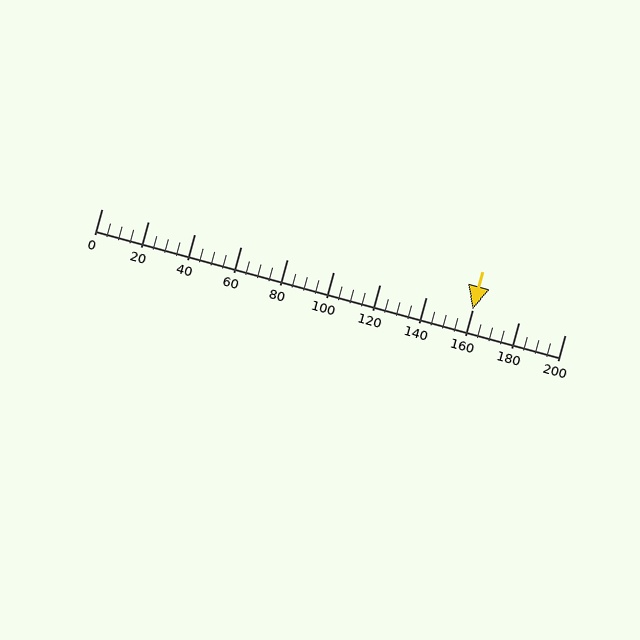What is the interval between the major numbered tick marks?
The major tick marks are spaced 20 units apart.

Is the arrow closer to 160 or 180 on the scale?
The arrow is closer to 160.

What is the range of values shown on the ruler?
The ruler shows values from 0 to 200.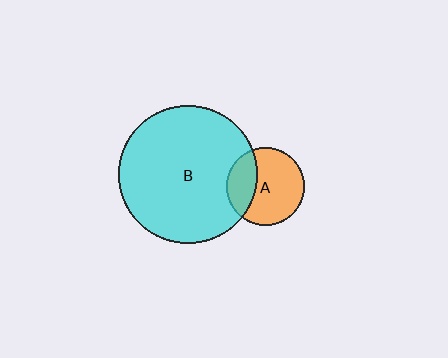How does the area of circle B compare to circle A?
Approximately 3.1 times.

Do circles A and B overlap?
Yes.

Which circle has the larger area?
Circle B (cyan).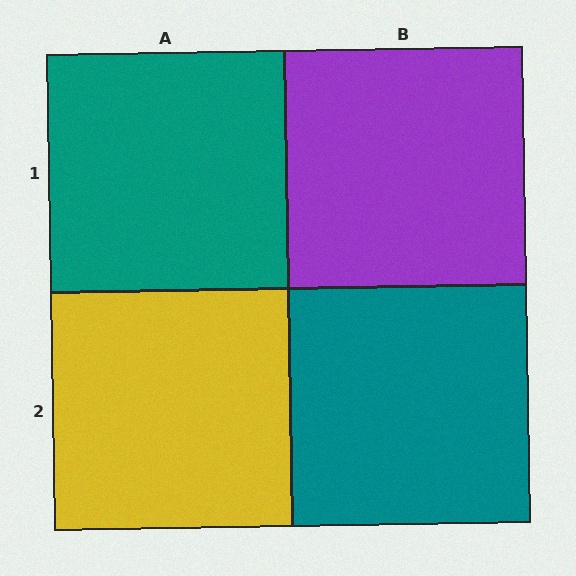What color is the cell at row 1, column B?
Purple.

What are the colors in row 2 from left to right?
Yellow, teal.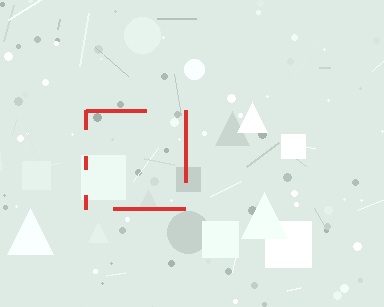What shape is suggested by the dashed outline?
The dashed outline suggests a square.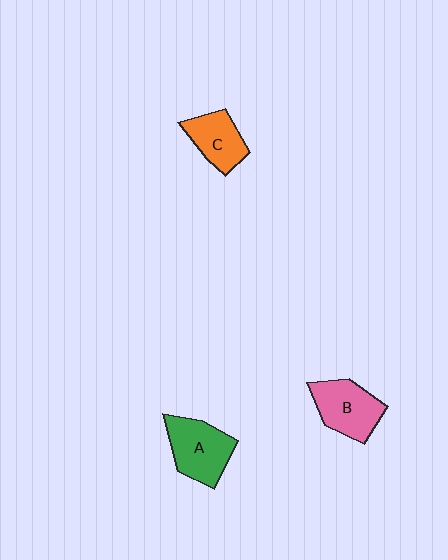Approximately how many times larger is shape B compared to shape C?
Approximately 1.2 times.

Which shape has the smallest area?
Shape C (orange).